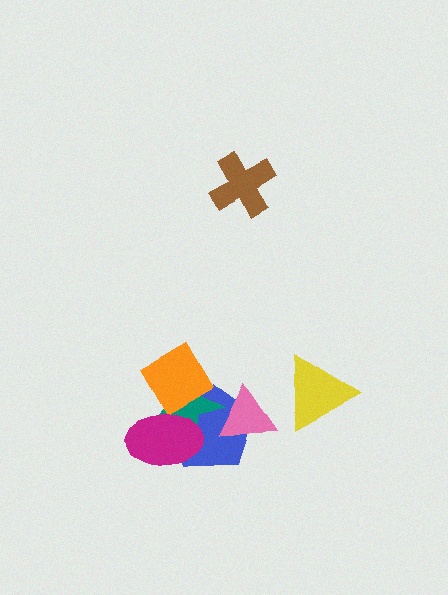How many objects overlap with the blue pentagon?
4 objects overlap with the blue pentagon.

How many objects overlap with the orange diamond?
3 objects overlap with the orange diamond.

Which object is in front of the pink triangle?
The teal star is in front of the pink triangle.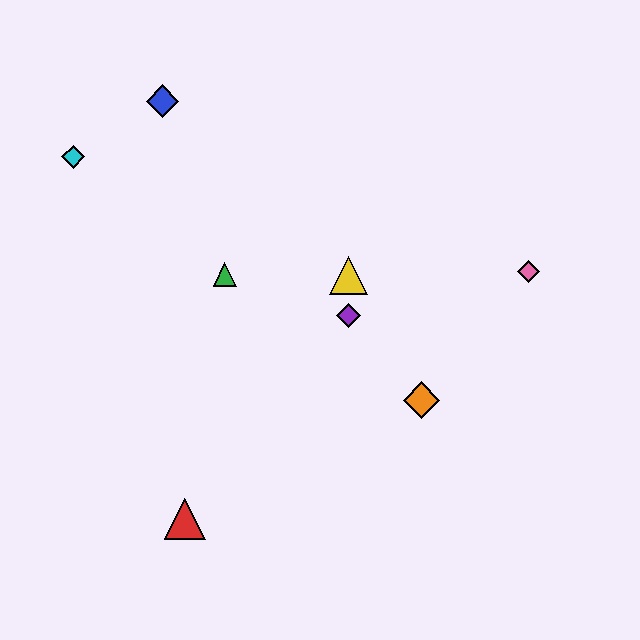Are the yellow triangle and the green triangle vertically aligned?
No, the yellow triangle is at x≈349 and the green triangle is at x≈225.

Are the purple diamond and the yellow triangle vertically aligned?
Yes, both are at x≈349.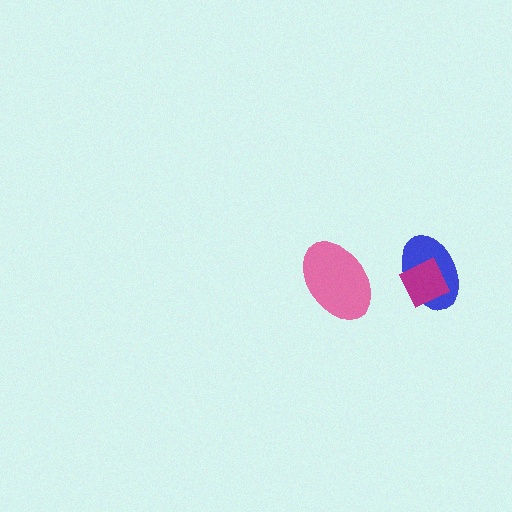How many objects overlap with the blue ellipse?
1 object overlaps with the blue ellipse.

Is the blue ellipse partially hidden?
Yes, it is partially covered by another shape.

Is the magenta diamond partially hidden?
No, no other shape covers it.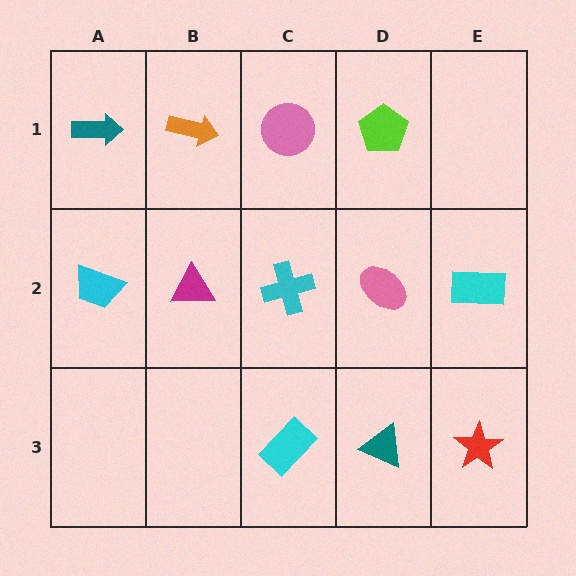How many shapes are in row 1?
4 shapes.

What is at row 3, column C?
A cyan rectangle.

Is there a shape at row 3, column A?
No, that cell is empty.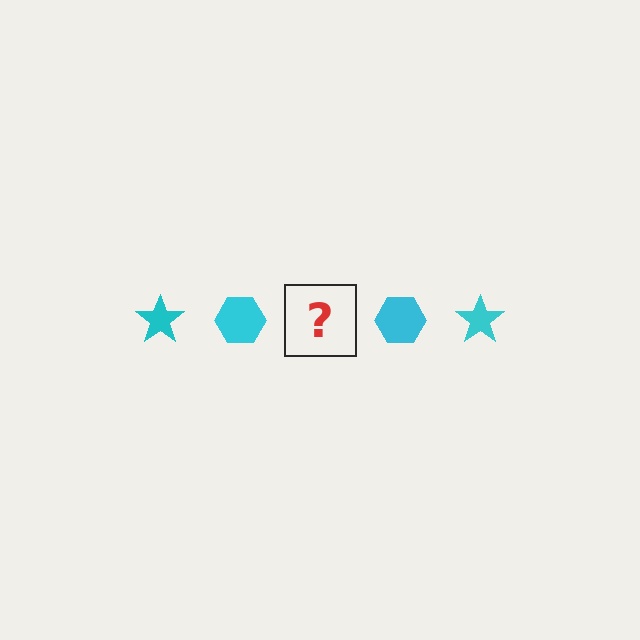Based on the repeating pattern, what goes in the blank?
The blank should be a cyan star.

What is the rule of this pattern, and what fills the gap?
The rule is that the pattern cycles through star, hexagon shapes in cyan. The gap should be filled with a cyan star.